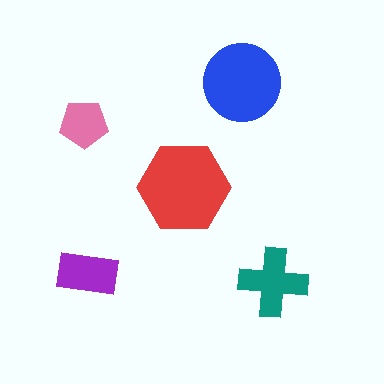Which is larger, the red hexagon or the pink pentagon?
The red hexagon.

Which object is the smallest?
The pink pentagon.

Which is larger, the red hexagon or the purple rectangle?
The red hexagon.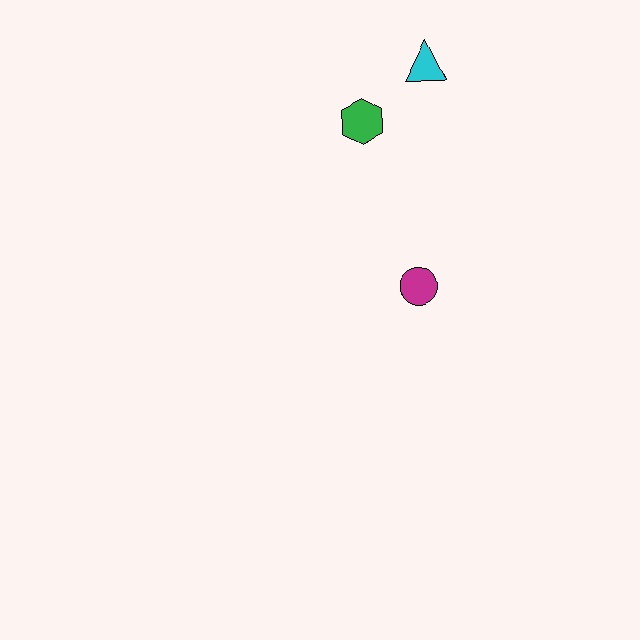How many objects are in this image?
There are 3 objects.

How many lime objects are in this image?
There are no lime objects.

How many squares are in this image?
There are no squares.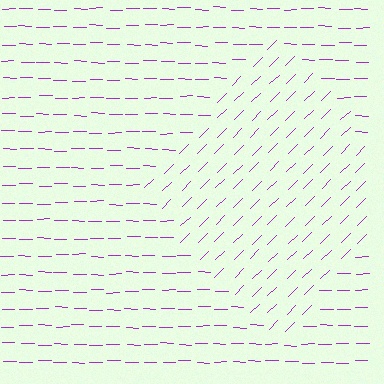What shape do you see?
I see a diamond.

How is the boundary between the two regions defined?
The boundary is defined purely by a change in line orientation (approximately 45 degrees difference). All lines are the same color and thickness.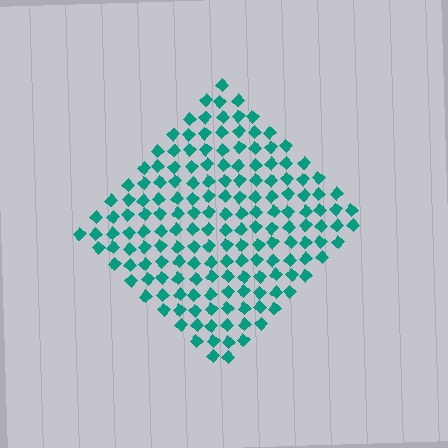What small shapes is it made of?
It is made of small diamonds.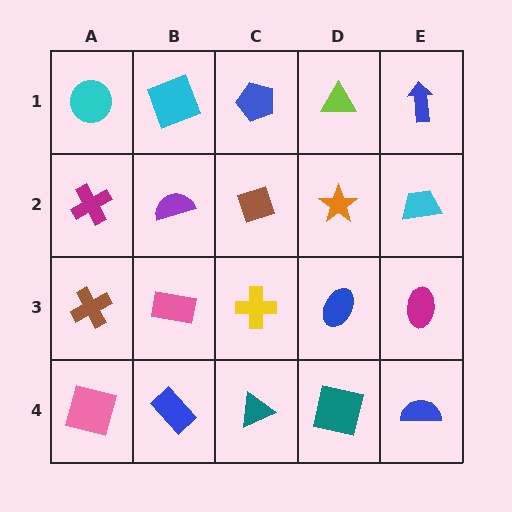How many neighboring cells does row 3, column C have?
4.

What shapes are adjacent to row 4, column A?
A brown cross (row 3, column A), a blue rectangle (row 4, column B).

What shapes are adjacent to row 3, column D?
An orange star (row 2, column D), a teal square (row 4, column D), a yellow cross (row 3, column C), a magenta ellipse (row 3, column E).